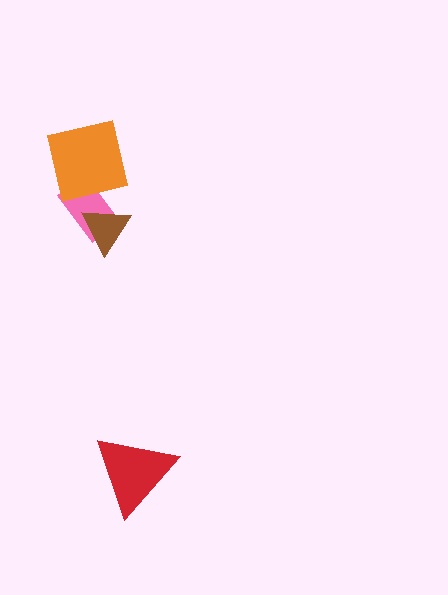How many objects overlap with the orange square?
1 object overlaps with the orange square.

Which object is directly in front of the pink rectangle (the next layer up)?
The orange square is directly in front of the pink rectangle.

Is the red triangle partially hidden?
No, no other shape covers it.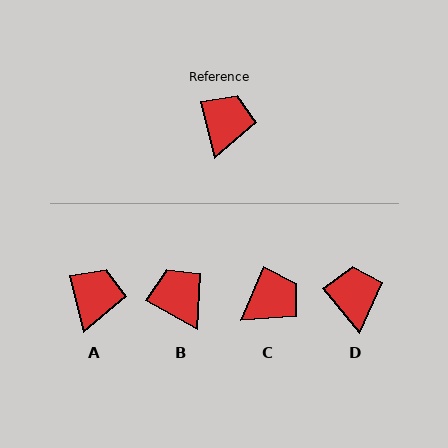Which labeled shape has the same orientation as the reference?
A.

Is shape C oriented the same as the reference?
No, it is off by about 36 degrees.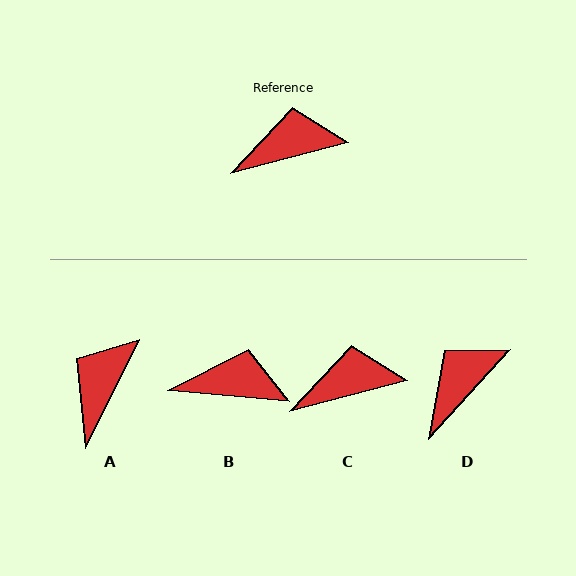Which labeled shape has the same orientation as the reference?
C.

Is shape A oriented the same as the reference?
No, it is off by about 49 degrees.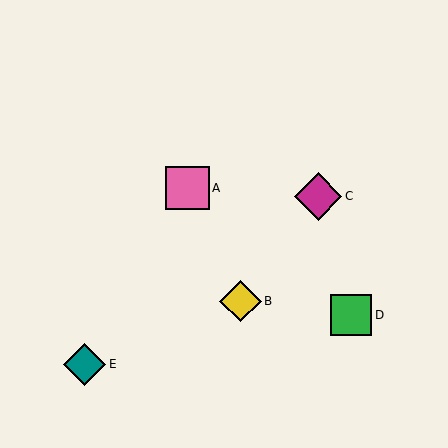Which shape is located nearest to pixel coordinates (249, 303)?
The yellow diamond (labeled B) at (240, 301) is nearest to that location.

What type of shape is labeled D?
Shape D is a green square.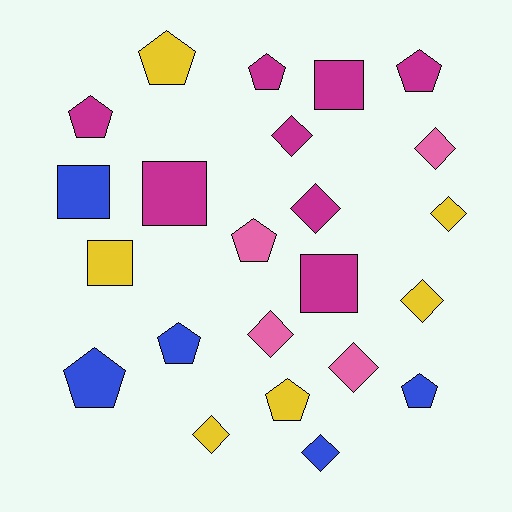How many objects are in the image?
There are 23 objects.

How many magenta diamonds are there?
There are 2 magenta diamonds.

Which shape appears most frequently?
Pentagon, with 9 objects.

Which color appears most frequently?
Magenta, with 8 objects.